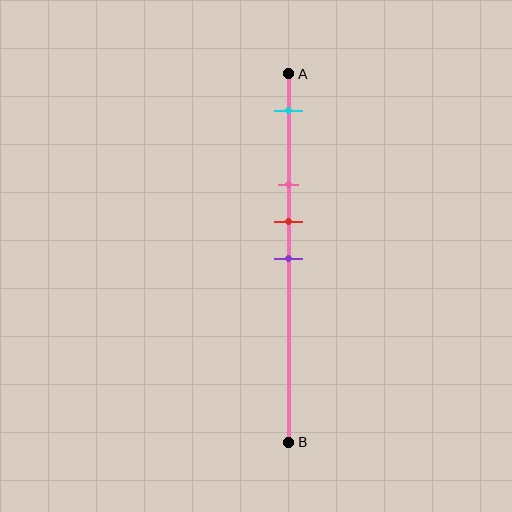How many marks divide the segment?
There are 4 marks dividing the segment.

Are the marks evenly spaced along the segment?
No, the marks are not evenly spaced.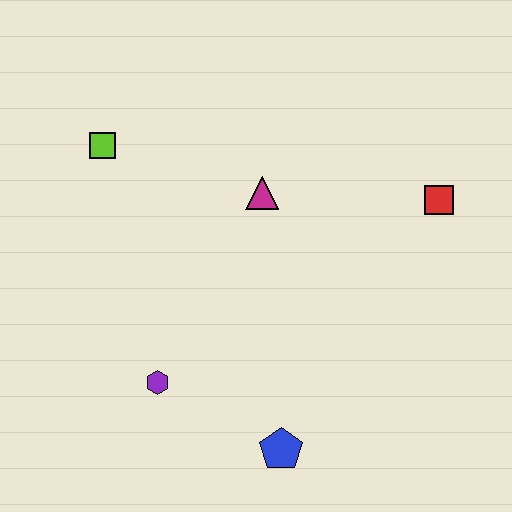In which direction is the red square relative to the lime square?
The red square is to the right of the lime square.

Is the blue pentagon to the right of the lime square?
Yes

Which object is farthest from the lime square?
The blue pentagon is farthest from the lime square.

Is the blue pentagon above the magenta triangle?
No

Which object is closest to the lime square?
The magenta triangle is closest to the lime square.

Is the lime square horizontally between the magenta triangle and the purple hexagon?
No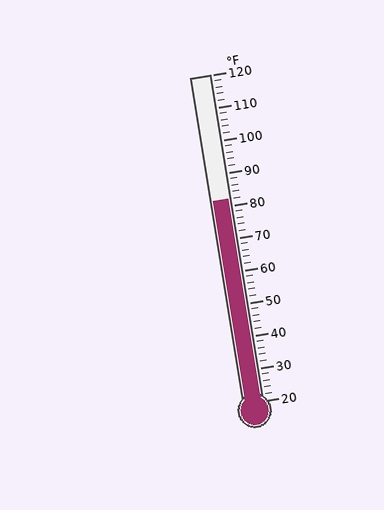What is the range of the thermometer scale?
The thermometer scale ranges from 20°F to 120°F.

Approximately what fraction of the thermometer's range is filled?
The thermometer is filled to approximately 60% of its range.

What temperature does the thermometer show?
The thermometer shows approximately 82°F.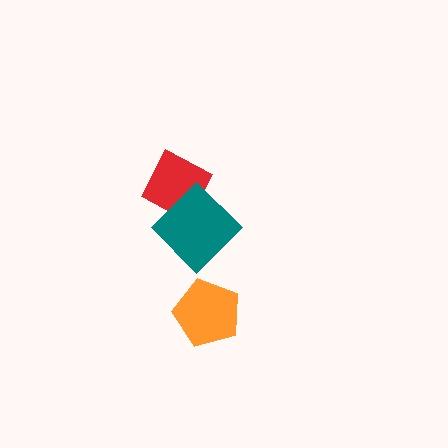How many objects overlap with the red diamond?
1 object overlaps with the red diamond.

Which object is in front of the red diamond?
The teal diamond is in front of the red diamond.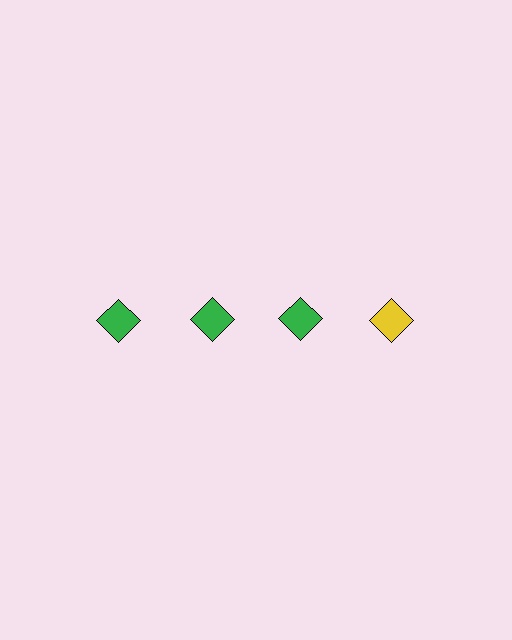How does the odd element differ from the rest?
It has a different color: yellow instead of green.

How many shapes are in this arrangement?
There are 4 shapes arranged in a grid pattern.